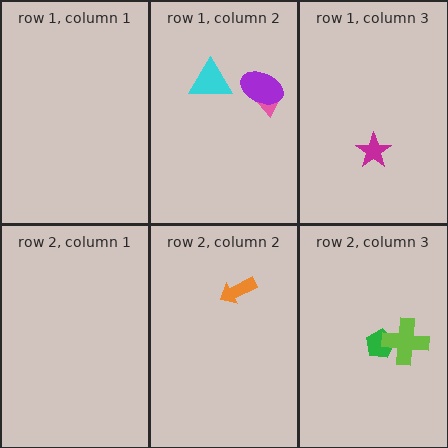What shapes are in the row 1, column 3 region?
The magenta star.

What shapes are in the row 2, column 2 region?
The orange arrow.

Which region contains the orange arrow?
The row 2, column 2 region.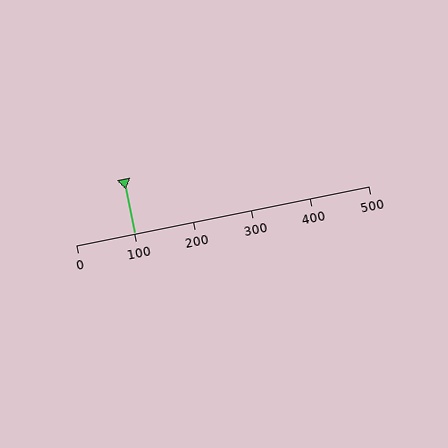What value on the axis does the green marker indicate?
The marker indicates approximately 100.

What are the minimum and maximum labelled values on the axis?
The axis runs from 0 to 500.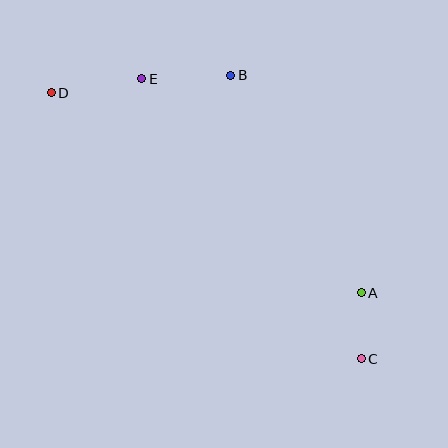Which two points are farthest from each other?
Points C and D are farthest from each other.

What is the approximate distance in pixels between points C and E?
The distance between C and E is approximately 356 pixels.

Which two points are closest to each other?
Points A and C are closest to each other.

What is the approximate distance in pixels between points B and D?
The distance between B and D is approximately 180 pixels.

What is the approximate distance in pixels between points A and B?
The distance between A and B is approximately 254 pixels.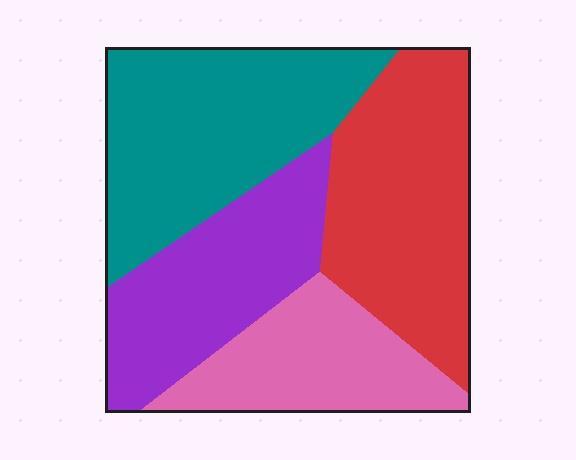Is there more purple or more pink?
Purple.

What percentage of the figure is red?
Red takes up about one quarter (1/4) of the figure.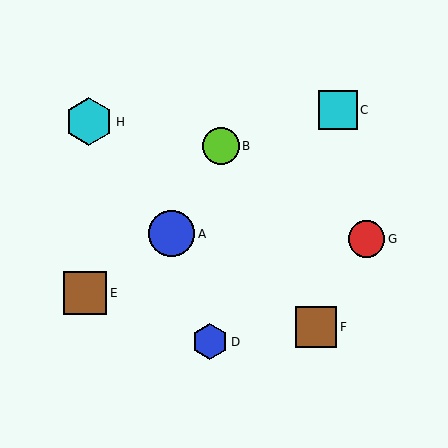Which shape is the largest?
The cyan hexagon (labeled H) is the largest.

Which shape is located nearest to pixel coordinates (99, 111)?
The cyan hexagon (labeled H) at (89, 122) is nearest to that location.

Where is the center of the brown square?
The center of the brown square is at (85, 293).